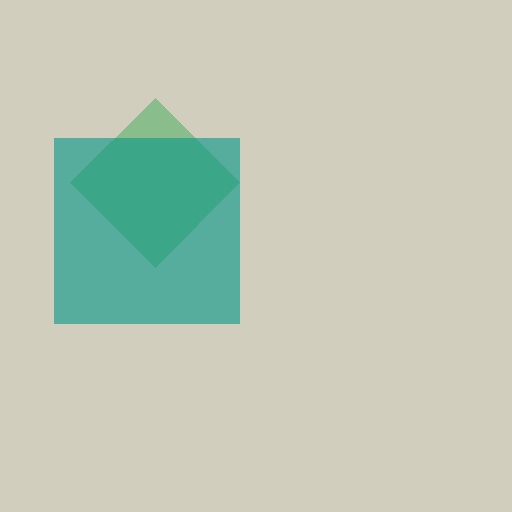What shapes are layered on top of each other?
The layered shapes are: a green diamond, a teal square.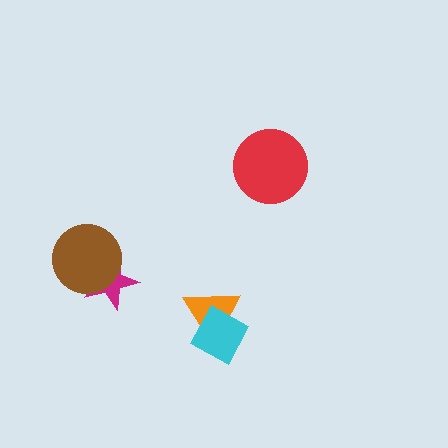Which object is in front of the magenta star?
The brown circle is in front of the magenta star.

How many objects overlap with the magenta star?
1 object overlaps with the magenta star.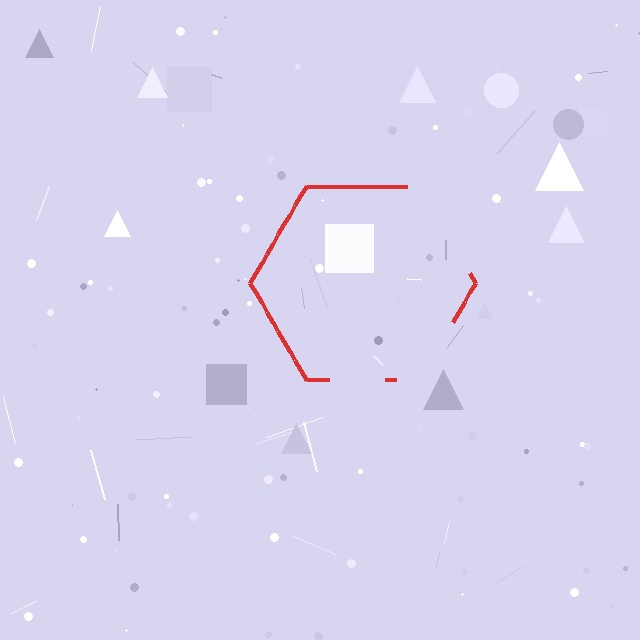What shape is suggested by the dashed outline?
The dashed outline suggests a hexagon.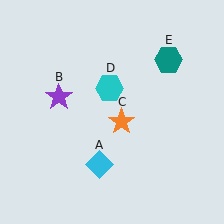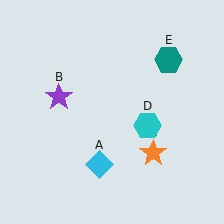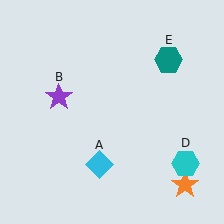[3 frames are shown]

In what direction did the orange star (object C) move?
The orange star (object C) moved down and to the right.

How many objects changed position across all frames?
2 objects changed position: orange star (object C), cyan hexagon (object D).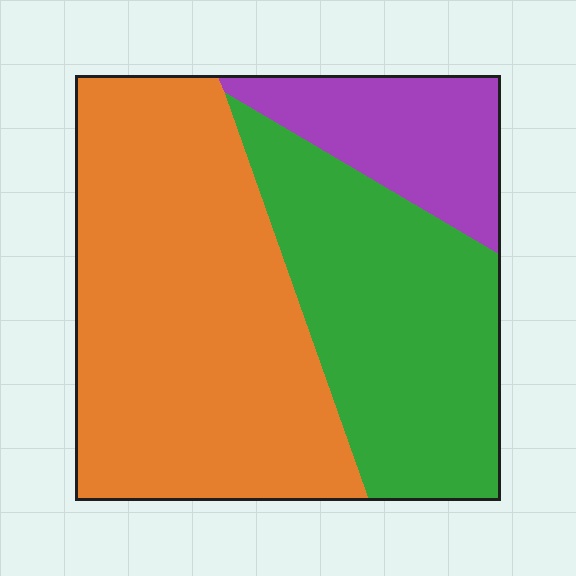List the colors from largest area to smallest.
From largest to smallest: orange, green, purple.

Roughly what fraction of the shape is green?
Green covers 34% of the shape.